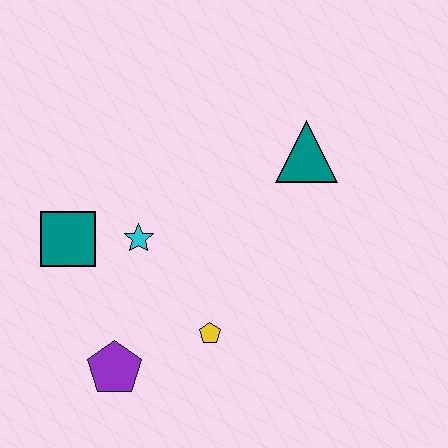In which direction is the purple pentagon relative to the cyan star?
The purple pentagon is below the cyan star.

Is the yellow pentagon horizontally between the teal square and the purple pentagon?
No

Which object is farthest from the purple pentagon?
The teal triangle is farthest from the purple pentagon.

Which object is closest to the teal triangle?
The cyan star is closest to the teal triangle.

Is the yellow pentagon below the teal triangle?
Yes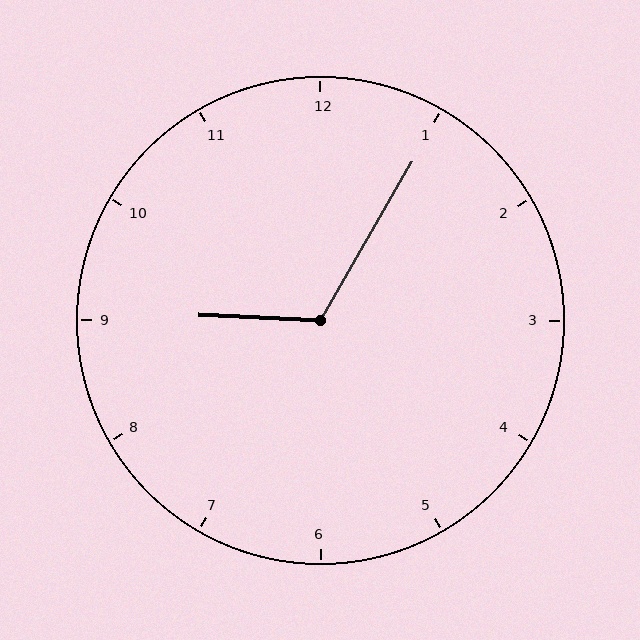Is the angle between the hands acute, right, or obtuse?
It is obtuse.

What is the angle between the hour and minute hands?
Approximately 118 degrees.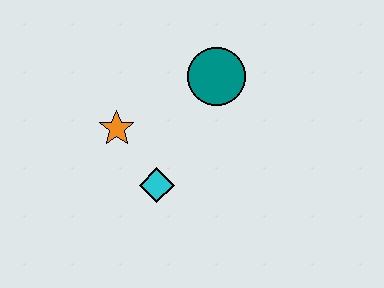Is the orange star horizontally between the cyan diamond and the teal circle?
No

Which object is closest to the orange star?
The cyan diamond is closest to the orange star.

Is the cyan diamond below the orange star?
Yes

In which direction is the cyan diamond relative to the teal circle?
The cyan diamond is below the teal circle.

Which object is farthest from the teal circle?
The cyan diamond is farthest from the teal circle.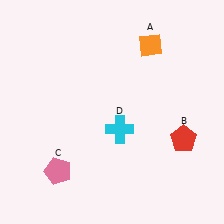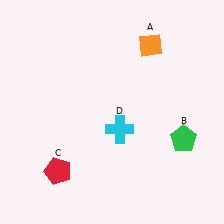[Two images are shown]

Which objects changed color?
B changed from red to green. C changed from pink to red.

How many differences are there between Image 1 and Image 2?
There are 2 differences between the two images.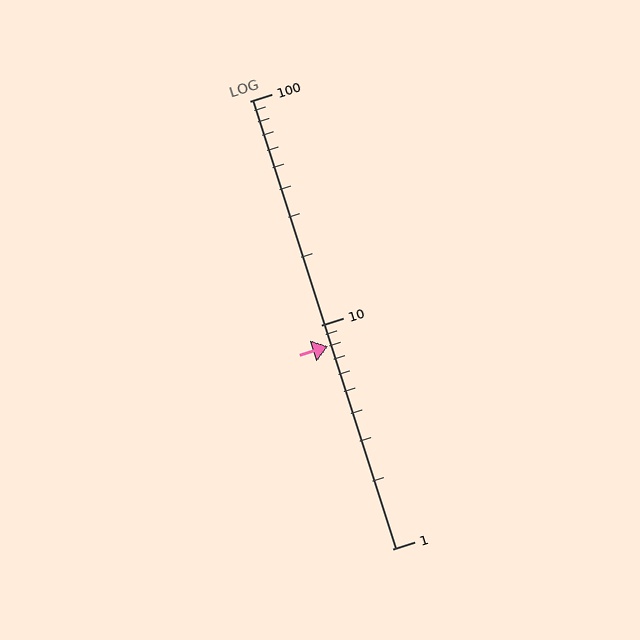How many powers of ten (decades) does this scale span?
The scale spans 2 decades, from 1 to 100.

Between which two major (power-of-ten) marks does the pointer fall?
The pointer is between 1 and 10.